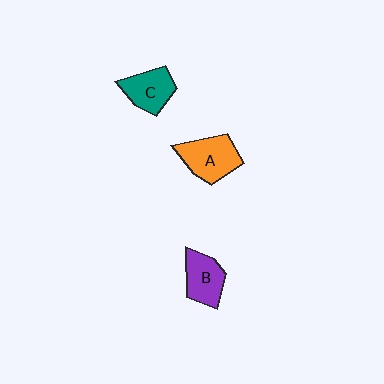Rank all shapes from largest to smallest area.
From largest to smallest: A (orange), C (teal), B (purple).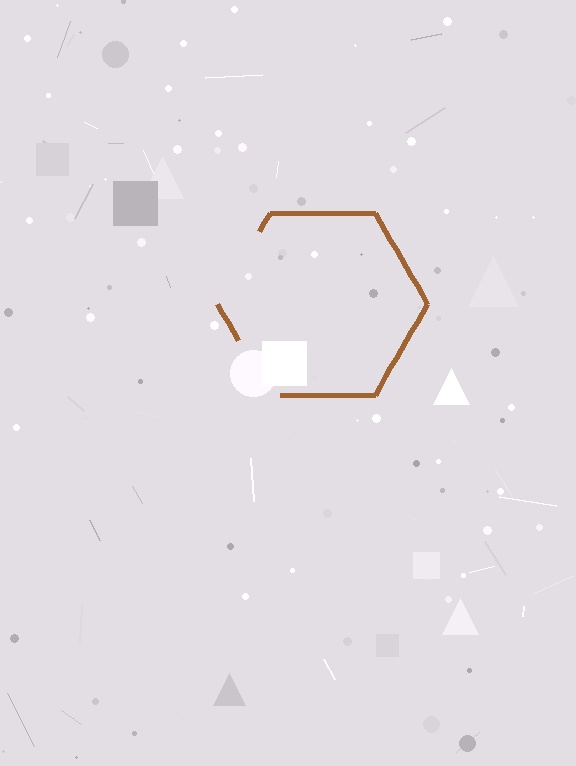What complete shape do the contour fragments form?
The contour fragments form a hexagon.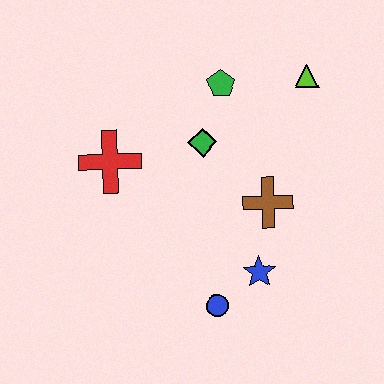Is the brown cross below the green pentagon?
Yes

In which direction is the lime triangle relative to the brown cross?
The lime triangle is above the brown cross.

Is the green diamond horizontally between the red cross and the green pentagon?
Yes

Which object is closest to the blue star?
The blue circle is closest to the blue star.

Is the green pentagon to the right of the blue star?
No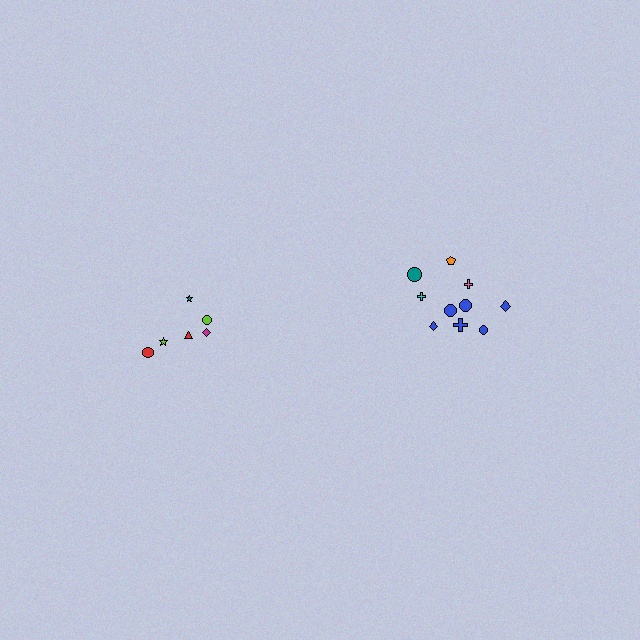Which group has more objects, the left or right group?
The right group.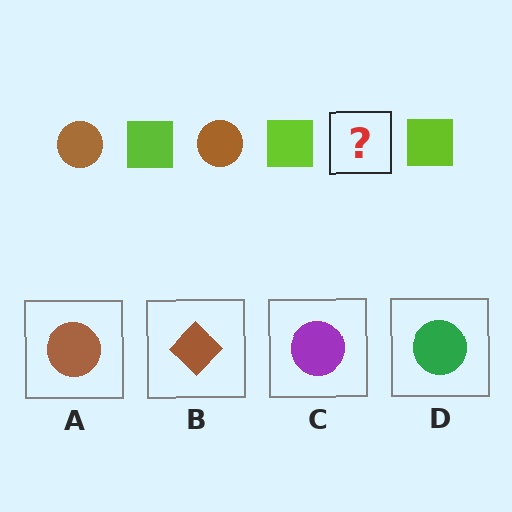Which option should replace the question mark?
Option A.